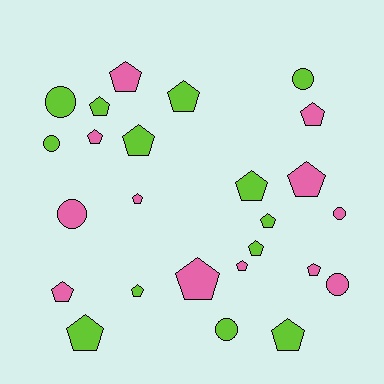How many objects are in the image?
There are 25 objects.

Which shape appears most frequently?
Pentagon, with 18 objects.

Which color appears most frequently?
Lime, with 13 objects.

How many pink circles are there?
There are 3 pink circles.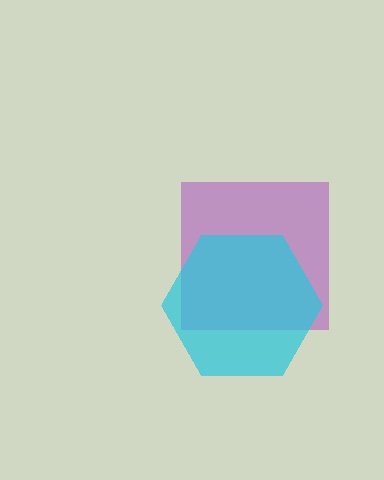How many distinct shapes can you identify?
There are 2 distinct shapes: a purple square, a cyan hexagon.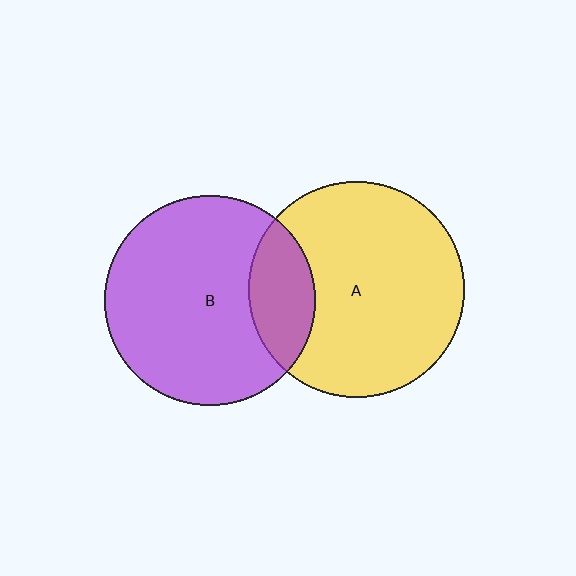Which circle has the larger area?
Circle A (yellow).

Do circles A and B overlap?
Yes.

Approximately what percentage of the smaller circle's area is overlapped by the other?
Approximately 20%.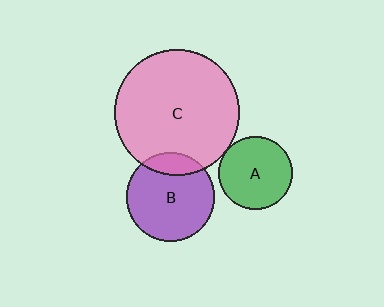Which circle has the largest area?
Circle C (pink).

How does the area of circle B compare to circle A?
Approximately 1.4 times.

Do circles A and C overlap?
Yes.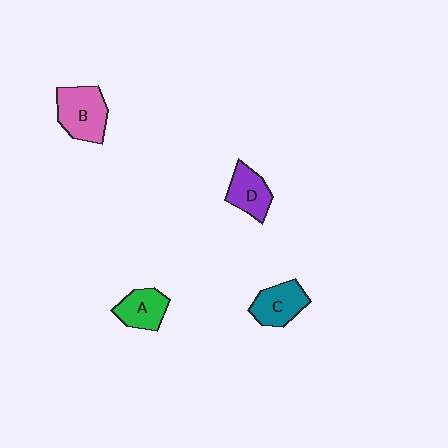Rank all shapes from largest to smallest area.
From largest to smallest: B (pink), C (teal), A (green), D (purple).